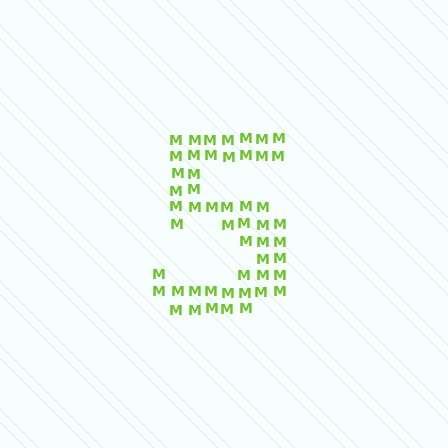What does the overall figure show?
The overall figure shows the digit 5.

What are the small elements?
The small elements are letter M's.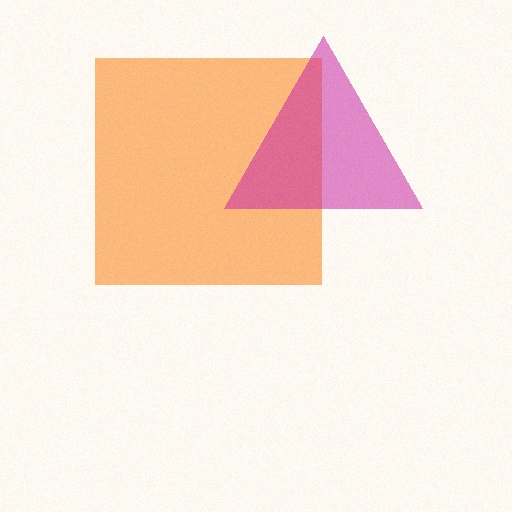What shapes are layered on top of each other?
The layered shapes are: an orange square, a magenta triangle.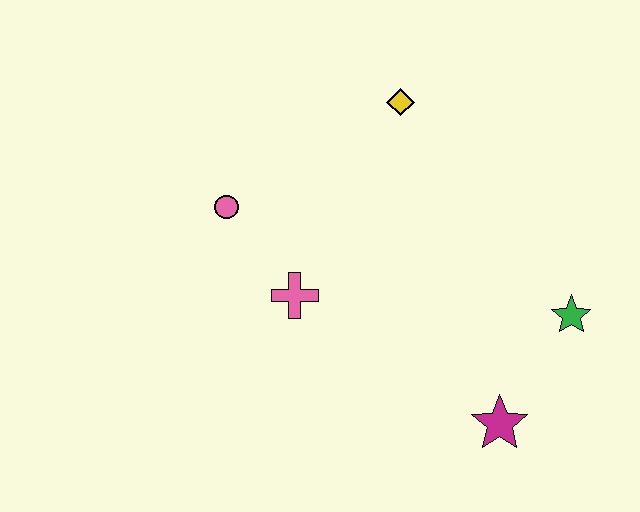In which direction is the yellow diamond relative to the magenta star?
The yellow diamond is above the magenta star.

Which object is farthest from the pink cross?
The green star is farthest from the pink cross.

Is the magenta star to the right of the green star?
No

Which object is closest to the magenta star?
The green star is closest to the magenta star.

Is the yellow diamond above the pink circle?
Yes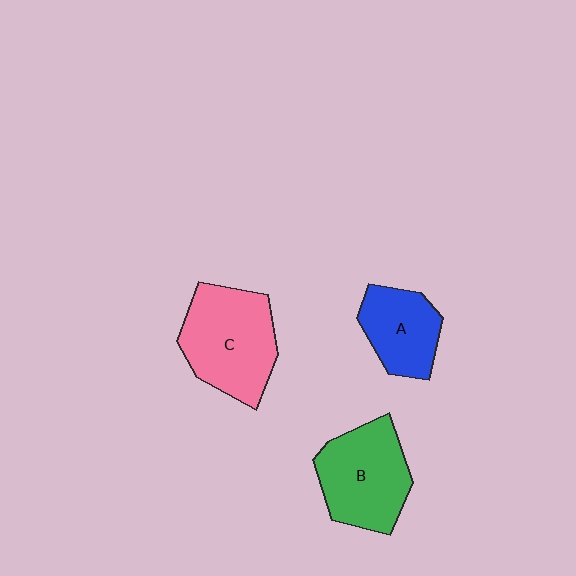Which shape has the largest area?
Shape C (pink).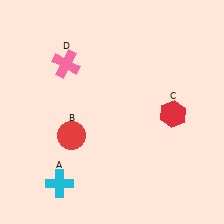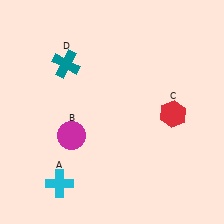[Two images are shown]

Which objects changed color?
B changed from red to magenta. D changed from pink to teal.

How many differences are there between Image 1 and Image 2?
There are 2 differences between the two images.